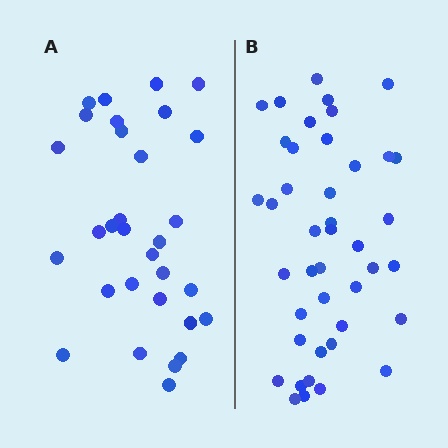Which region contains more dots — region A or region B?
Region B (the right region) has more dots.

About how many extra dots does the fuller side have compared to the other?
Region B has roughly 12 or so more dots than region A.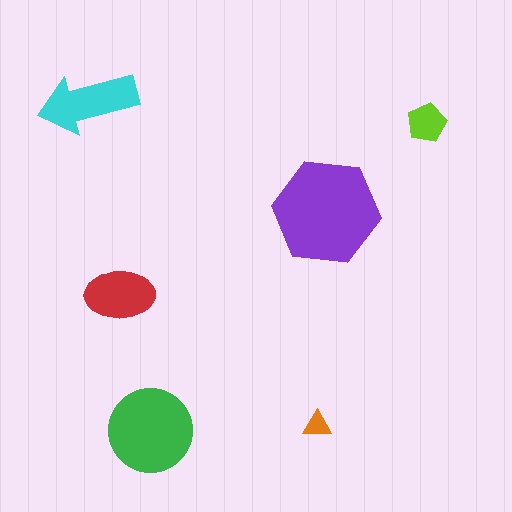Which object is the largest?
The purple hexagon.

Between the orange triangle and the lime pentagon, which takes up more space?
The lime pentagon.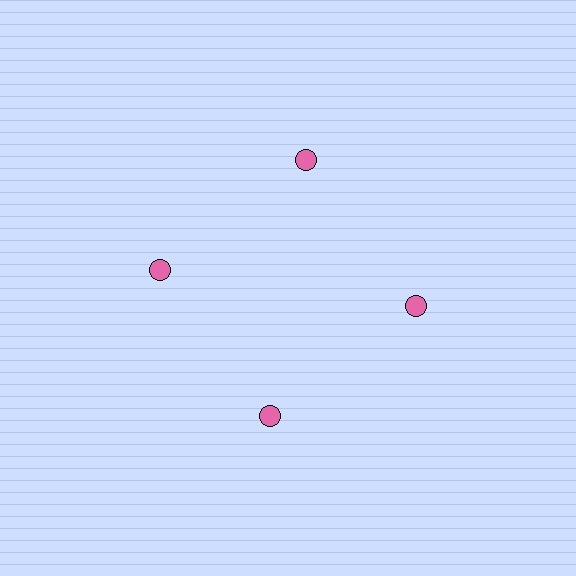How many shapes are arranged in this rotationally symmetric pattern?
There are 4 shapes, arranged in 4 groups of 1.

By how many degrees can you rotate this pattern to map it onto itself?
The pattern maps onto itself every 90 degrees of rotation.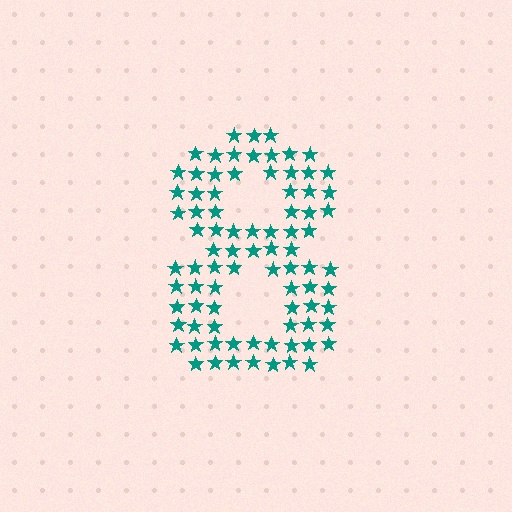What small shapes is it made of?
It is made of small stars.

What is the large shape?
The large shape is the digit 8.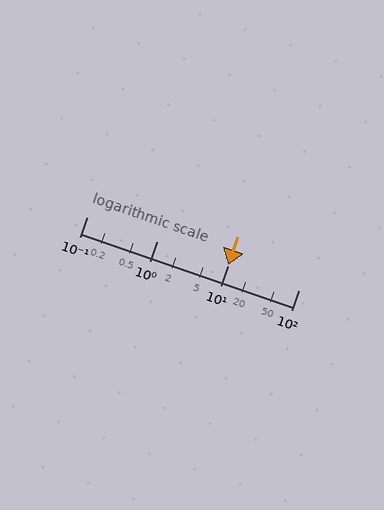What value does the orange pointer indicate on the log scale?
The pointer indicates approximately 10.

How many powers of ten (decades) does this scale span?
The scale spans 3 decades, from 0.1 to 100.